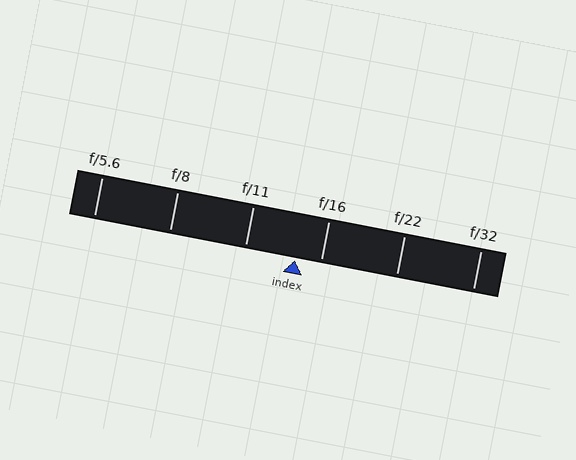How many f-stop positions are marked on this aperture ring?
There are 6 f-stop positions marked.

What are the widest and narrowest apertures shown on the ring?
The widest aperture shown is f/5.6 and the narrowest is f/32.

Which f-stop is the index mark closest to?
The index mark is closest to f/16.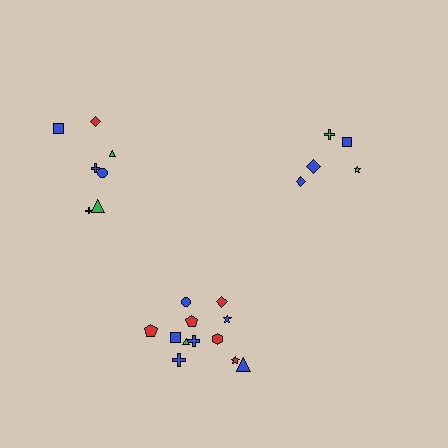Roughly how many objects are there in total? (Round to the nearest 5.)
Roughly 25 objects in total.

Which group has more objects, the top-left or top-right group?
The top-left group.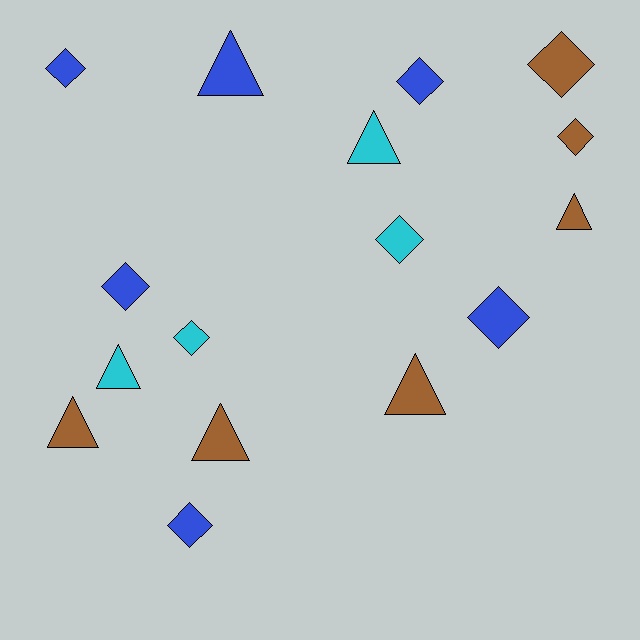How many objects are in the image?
There are 16 objects.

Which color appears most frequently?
Brown, with 6 objects.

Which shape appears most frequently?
Diamond, with 9 objects.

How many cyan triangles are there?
There are 2 cyan triangles.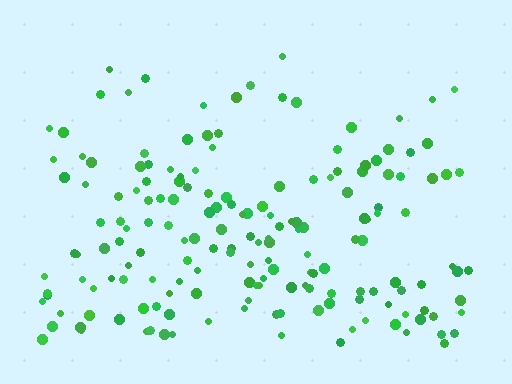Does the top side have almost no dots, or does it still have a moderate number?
Still a moderate number, just noticeably fewer than the bottom.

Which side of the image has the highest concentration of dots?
The bottom.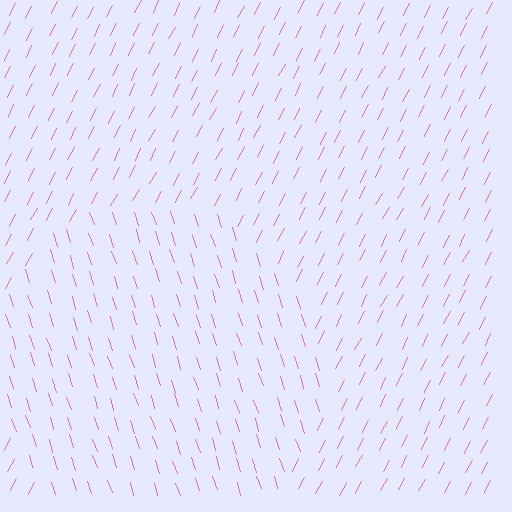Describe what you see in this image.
The image is filled with small pink line segments. A circle region in the image has lines oriented differently from the surrounding lines, creating a visible texture boundary.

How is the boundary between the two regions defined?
The boundary is defined purely by a change in line orientation (approximately 45 degrees difference). All lines are the same color and thickness.